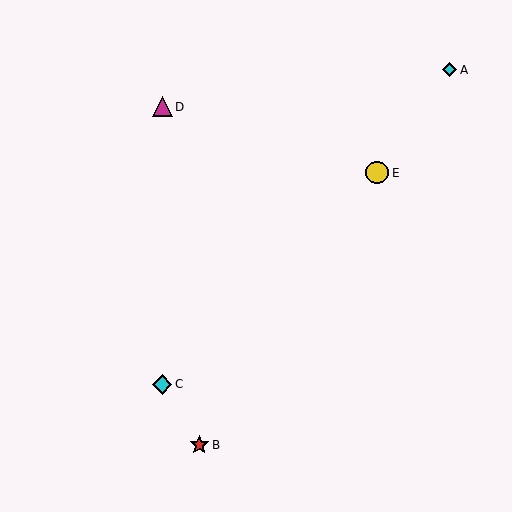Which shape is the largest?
The yellow circle (labeled E) is the largest.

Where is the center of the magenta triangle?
The center of the magenta triangle is at (162, 107).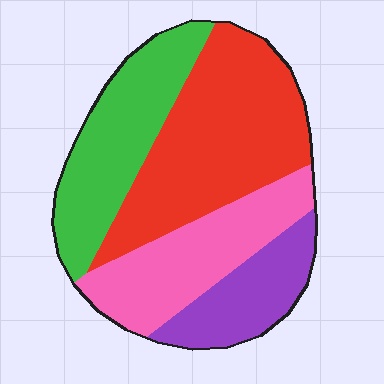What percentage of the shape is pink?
Pink takes up about one quarter (1/4) of the shape.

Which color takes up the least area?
Purple, at roughly 15%.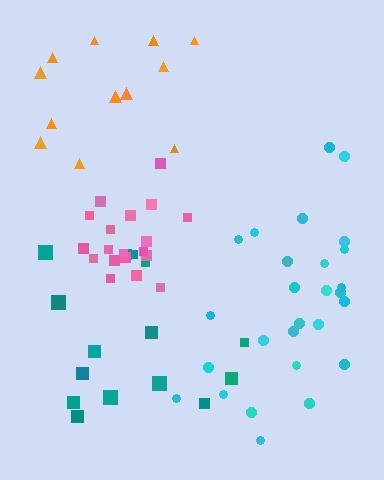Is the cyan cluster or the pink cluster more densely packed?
Pink.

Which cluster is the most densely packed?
Pink.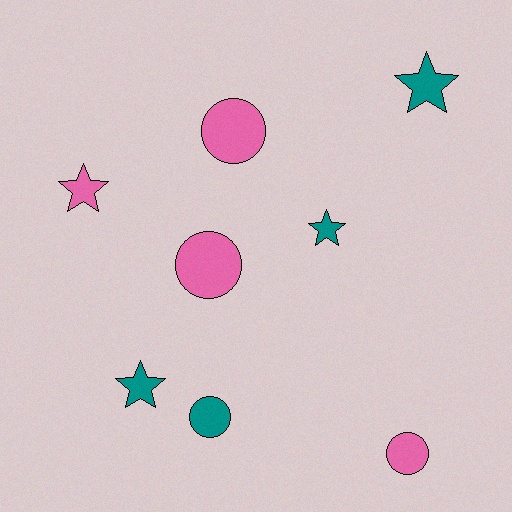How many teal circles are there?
There is 1 teal circle.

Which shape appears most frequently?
Star, with 4 objects.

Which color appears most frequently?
Teal, with 4 objects.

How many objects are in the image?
There are 8 objects.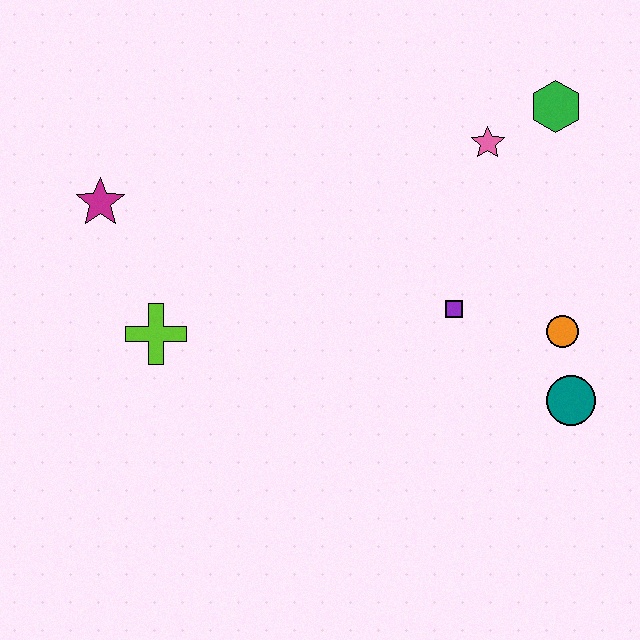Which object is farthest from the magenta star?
The teal circle is farthest from the magenta star.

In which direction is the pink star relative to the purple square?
The pink star is above the purple square.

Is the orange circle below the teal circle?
No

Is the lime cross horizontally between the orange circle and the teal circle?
No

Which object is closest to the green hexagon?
The pink star is closest to the green hexagon.